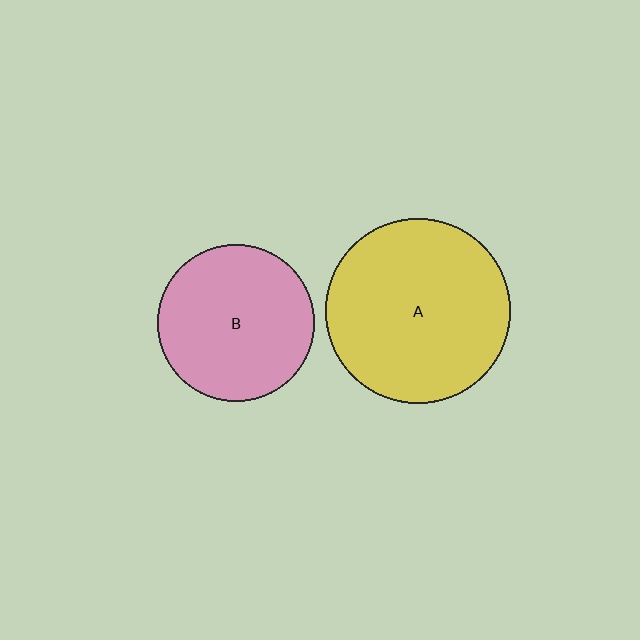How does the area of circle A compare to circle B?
Approximately 1.4 times.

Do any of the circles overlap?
No, none of the circles overlap.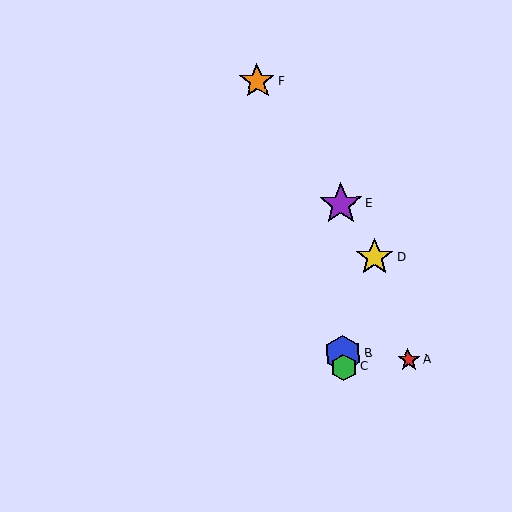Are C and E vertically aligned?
Yes, both are at x≈343.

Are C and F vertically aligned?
No, C is at x≈343 and F is at x≈257.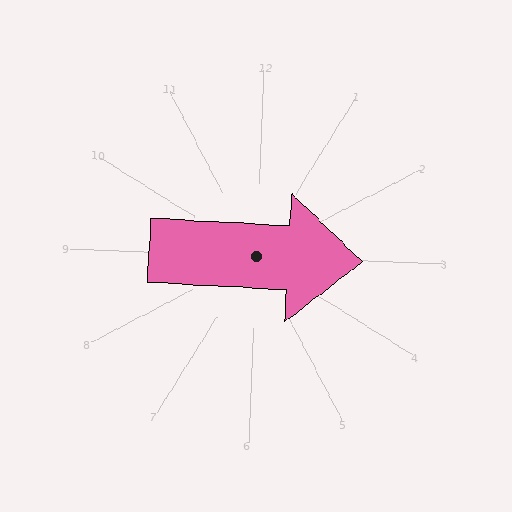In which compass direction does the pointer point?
East.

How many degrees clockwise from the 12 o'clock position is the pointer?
Approximately 91 degrees.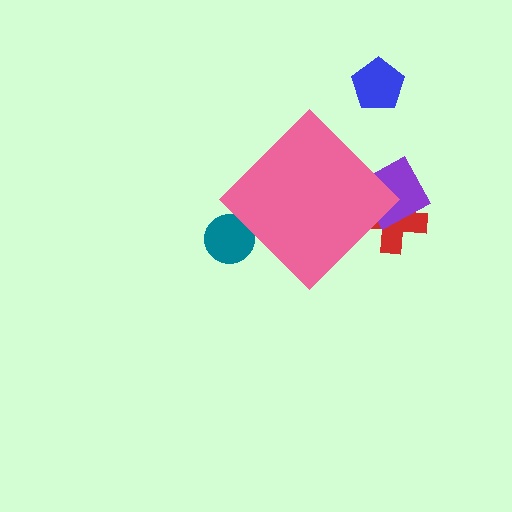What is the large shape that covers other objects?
A pink diamond.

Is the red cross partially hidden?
Yes, the red cross is partially hidden behind the pink diamond.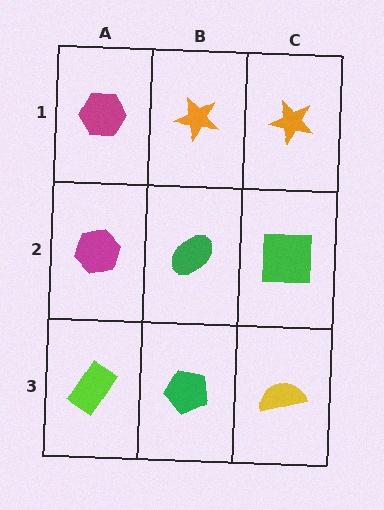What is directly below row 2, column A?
A lime rectangle.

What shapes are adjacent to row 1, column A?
A magenta hexagon (row 2, column A), an orange star (row 1, column B).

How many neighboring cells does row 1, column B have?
3.